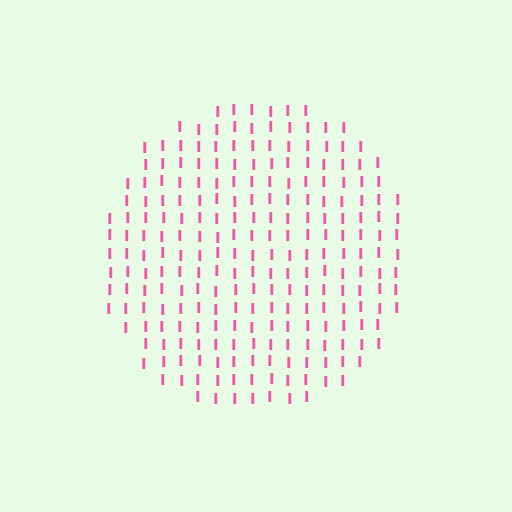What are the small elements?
The small elements are letter I's.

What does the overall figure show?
The overall figure shows a circle.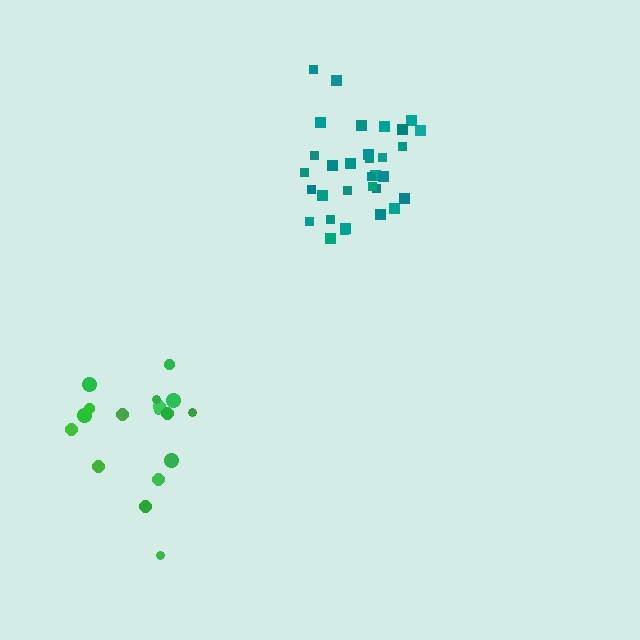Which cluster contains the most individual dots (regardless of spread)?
Teal (32).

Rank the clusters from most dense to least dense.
teal, green.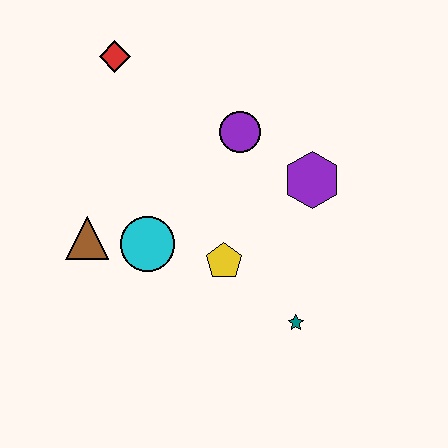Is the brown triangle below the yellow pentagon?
No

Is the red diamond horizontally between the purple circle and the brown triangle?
Yes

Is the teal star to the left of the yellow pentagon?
No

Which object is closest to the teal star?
The yellow pentagon is closest to the teal star.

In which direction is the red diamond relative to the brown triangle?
The red diamond is above the brown triangle.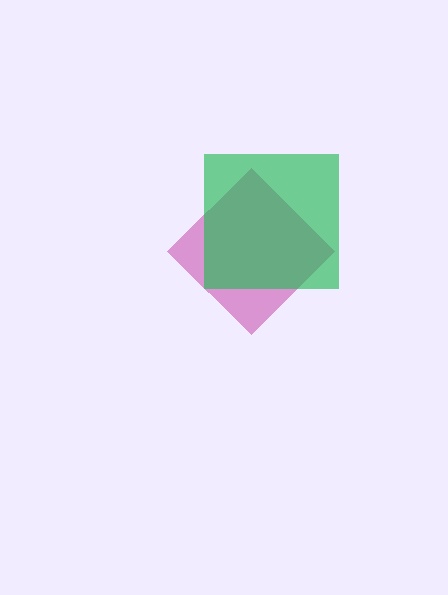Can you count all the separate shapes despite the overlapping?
Yes, there are 2 separate shapes.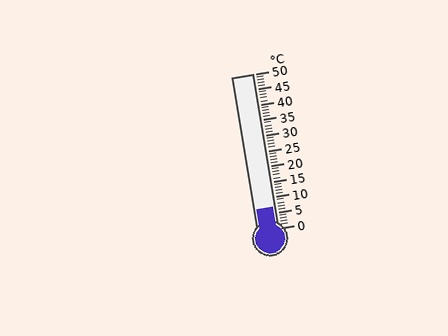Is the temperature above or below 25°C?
The temperature is below 25°C.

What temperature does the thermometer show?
The thermometer shows approximately 7°C.